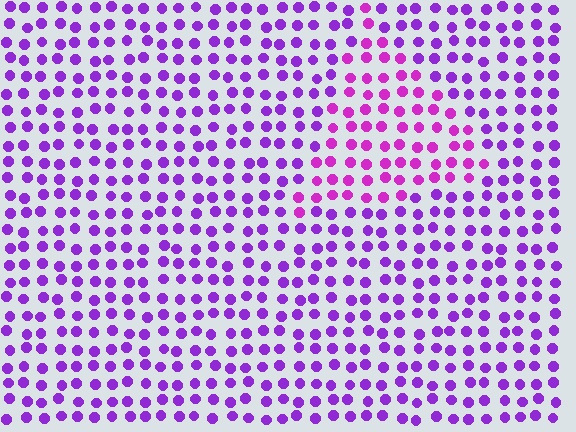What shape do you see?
I see a triangle.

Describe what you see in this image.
The image is filled with small purple elements in a uniform arrangement. A triangle-shaped region is visible where the elements are tinted to a slightly different hue, forming a subtle color boundary.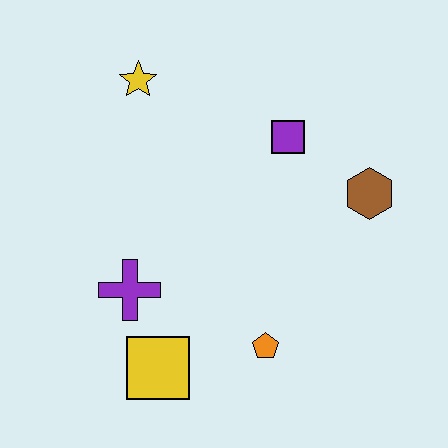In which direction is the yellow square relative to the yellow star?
The yellow square is below the yellow star.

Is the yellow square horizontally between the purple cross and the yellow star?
No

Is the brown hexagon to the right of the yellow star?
Yes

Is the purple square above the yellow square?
Yes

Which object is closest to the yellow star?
The purple square is closest to the yellow star.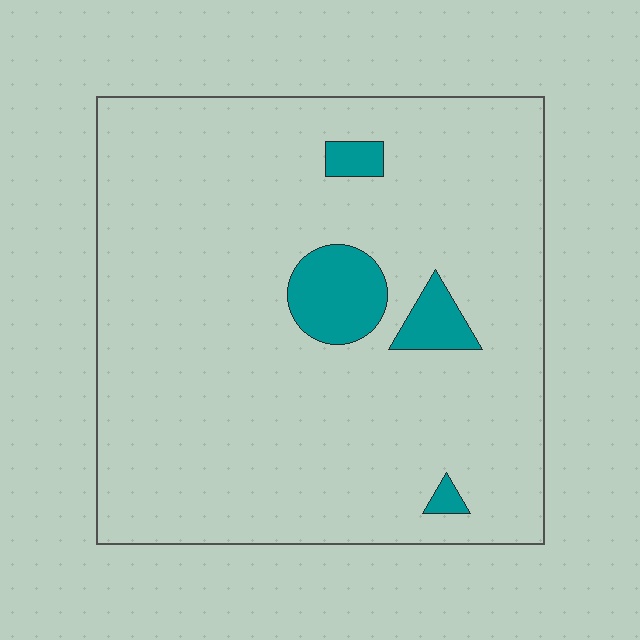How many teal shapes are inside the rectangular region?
4.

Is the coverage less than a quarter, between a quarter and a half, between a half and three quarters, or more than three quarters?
Less than a quarter.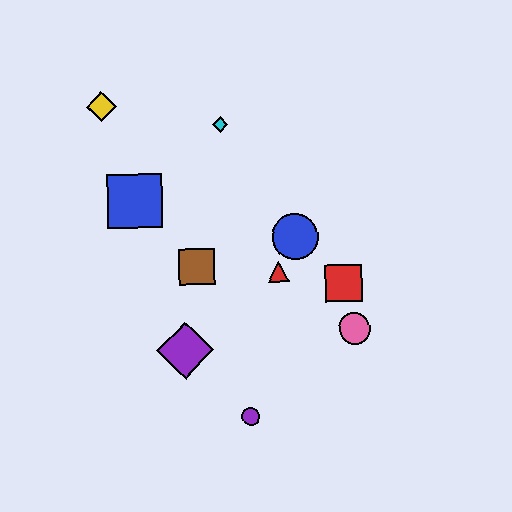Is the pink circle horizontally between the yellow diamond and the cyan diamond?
No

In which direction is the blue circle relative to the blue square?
The blue circle is to the right of the blue square.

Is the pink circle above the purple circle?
Yes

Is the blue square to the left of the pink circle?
Yes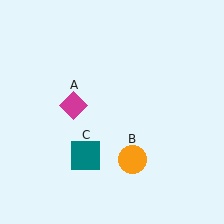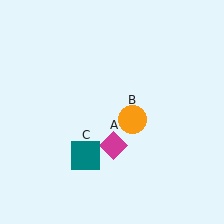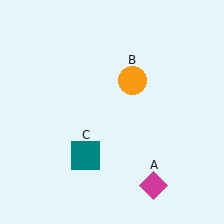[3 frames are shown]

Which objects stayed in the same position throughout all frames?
Teal square (object C) remained stationary.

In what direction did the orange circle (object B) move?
The orange circle (object B) moved up.